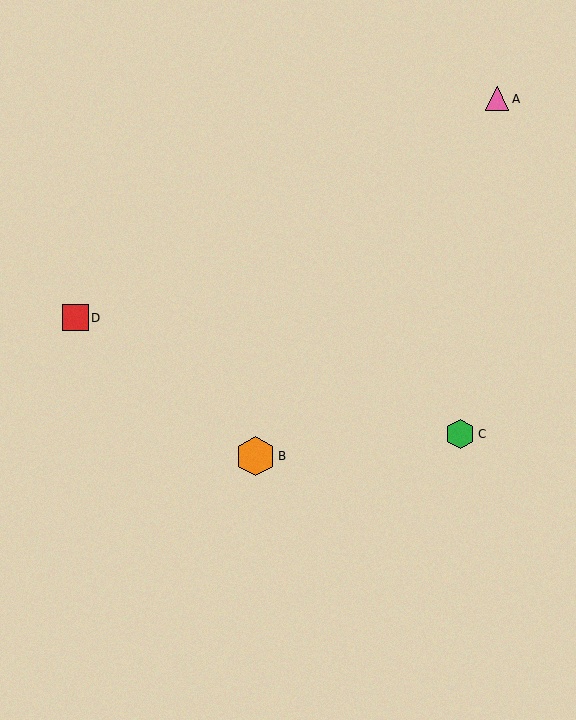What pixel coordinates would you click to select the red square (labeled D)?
Click at (75, 318) to select the red square D.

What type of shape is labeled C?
Shape C is a green hexagon.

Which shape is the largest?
The orange hexagon (labeled B) is the largest.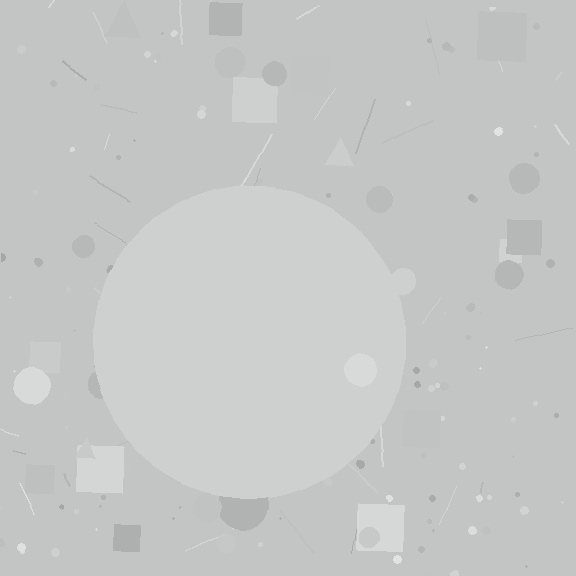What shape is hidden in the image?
A circle is hidden in the image.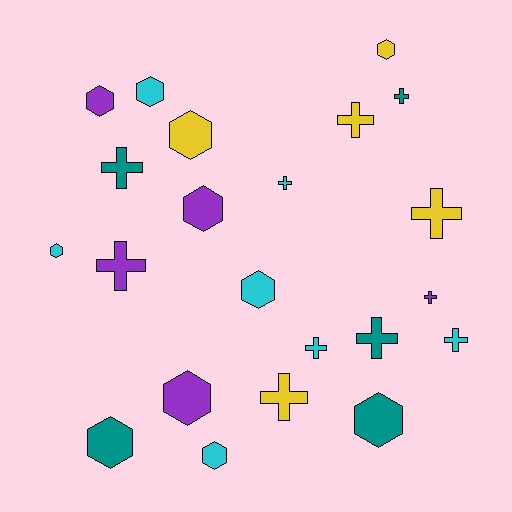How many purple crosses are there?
There are 2 purple crosses.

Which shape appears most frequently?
Hexagon, with 11 objects.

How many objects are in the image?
There are 22 objects.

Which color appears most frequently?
Cyan, with 7 objects.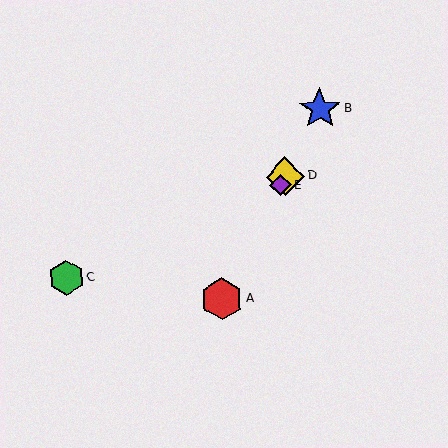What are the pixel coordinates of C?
Object C is at (66, 278).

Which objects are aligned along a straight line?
Objects A, B, D, E are aligned along a straight line.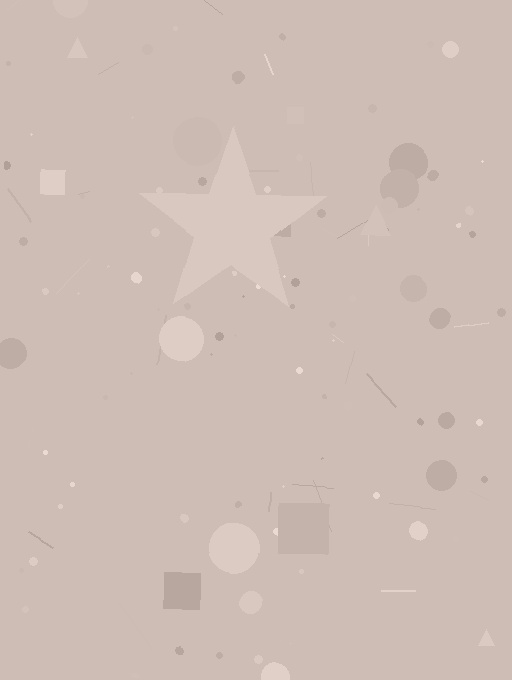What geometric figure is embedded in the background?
A star is embedded in the background.